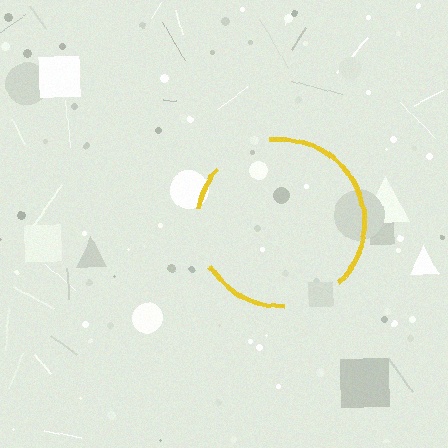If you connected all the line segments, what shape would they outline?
They would outline a circle.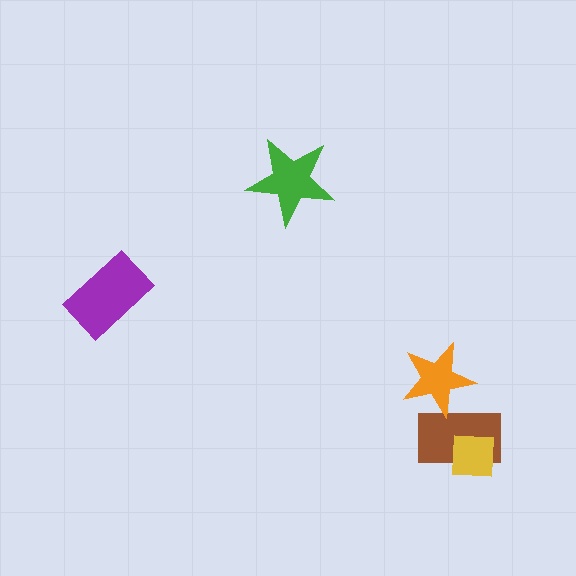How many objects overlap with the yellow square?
1 object overlaps with the yellow square.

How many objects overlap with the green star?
0 objects overlap with the green star.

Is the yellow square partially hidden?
No, no other shape covers it.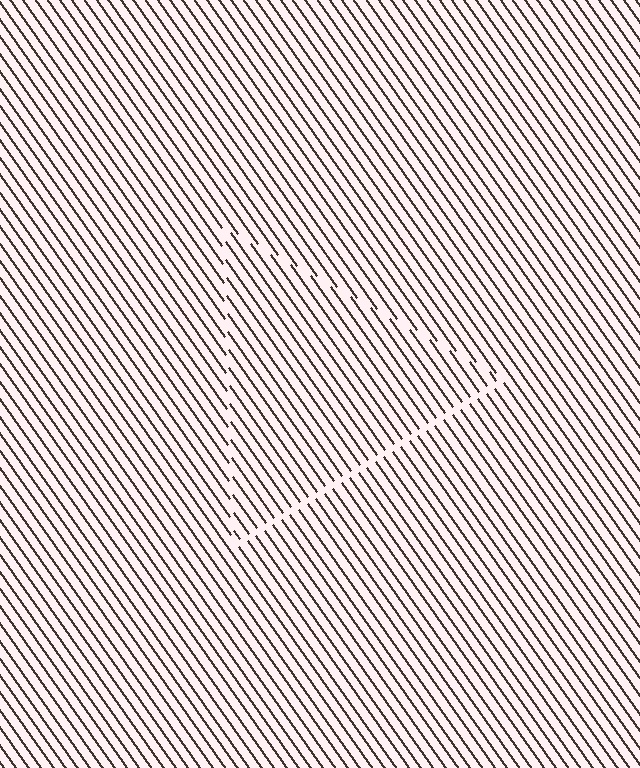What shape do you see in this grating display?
An illusory triangle. The interior of the shape contains the same grating, shifted by half a period — the contour is defined by the phase discontinuity where line-ends from the inner and outer gratings abut.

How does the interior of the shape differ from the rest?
The interior of the shape contains the same grating, shifted by half a period — the contour is defined by the phase discontinuity where line-ends from the inner and outer gratings abut.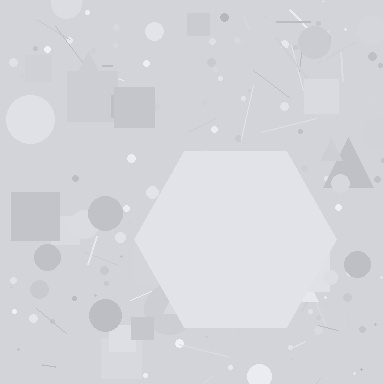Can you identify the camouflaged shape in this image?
The camouflaged shape is a hexagon.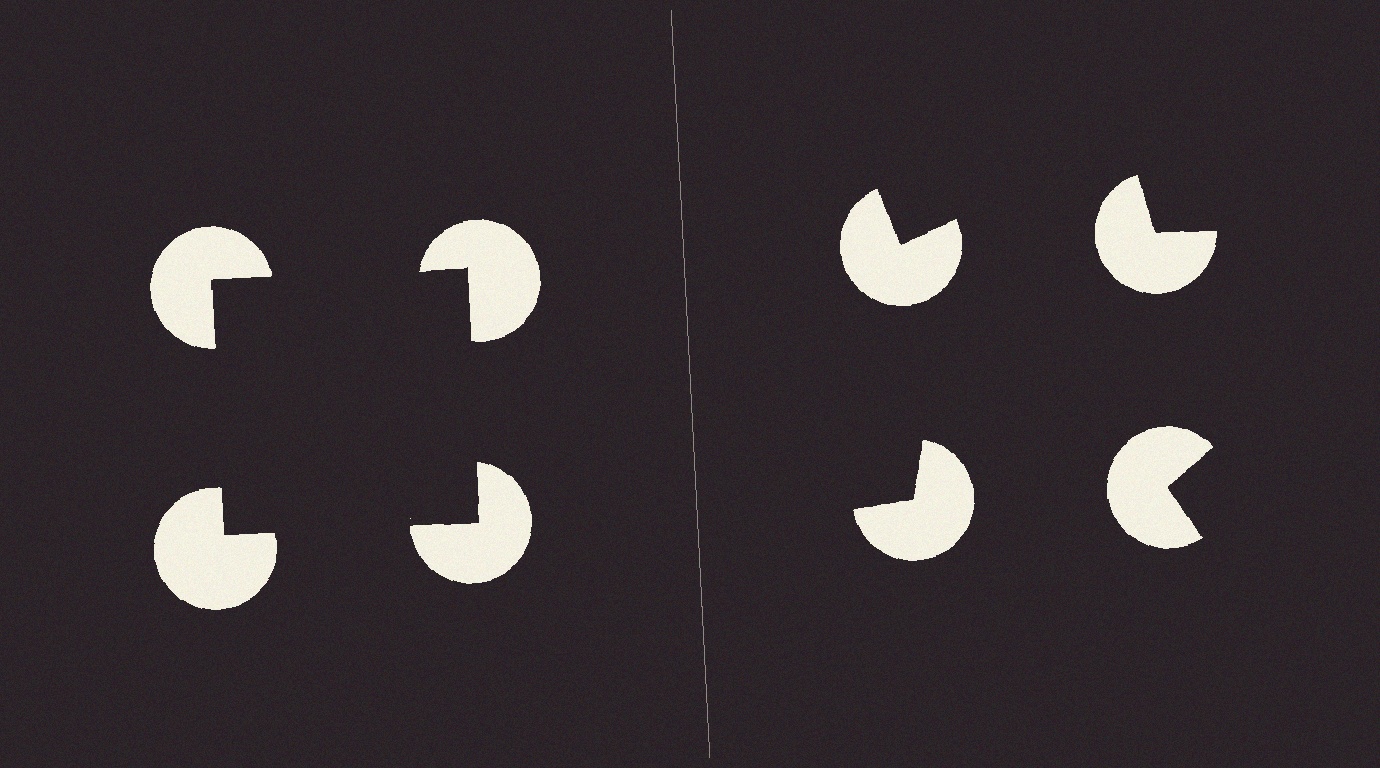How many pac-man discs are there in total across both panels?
8 — 4 on each side.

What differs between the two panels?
The pac-man discs are positioned identically on both sides; only the wedge orientations differ. On the left they align to a square; on the right they are misaligned.